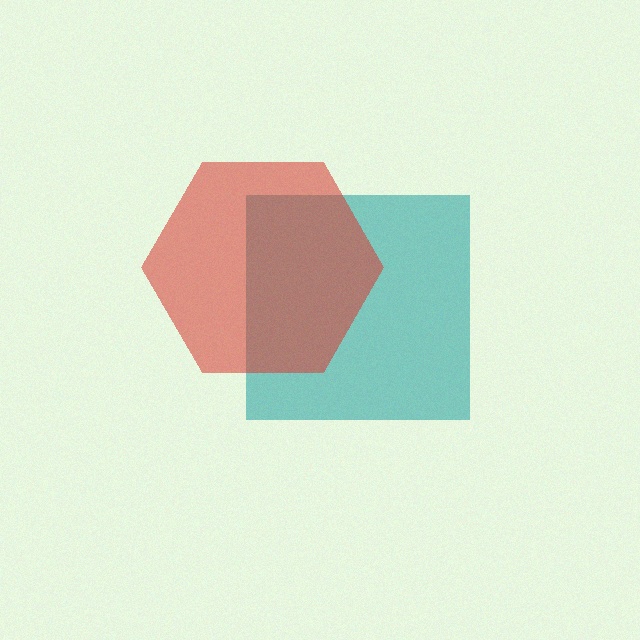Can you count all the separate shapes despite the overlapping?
Yes, there are 2 separate shapes.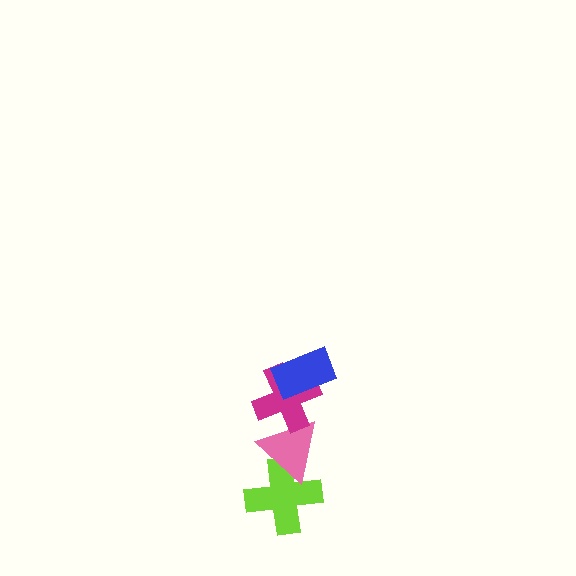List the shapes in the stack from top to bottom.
From top to bottom: the blue rectangle, the magenta cross, the pink triangle, the lime cross.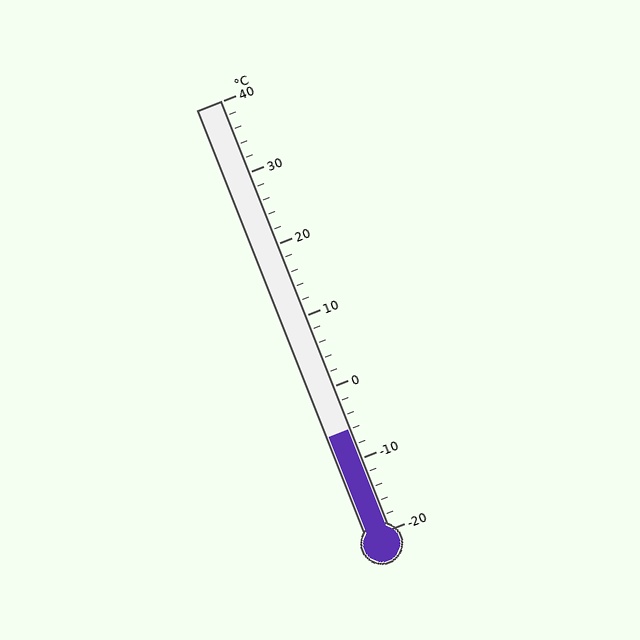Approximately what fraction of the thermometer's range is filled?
The thermometer is filled to approximately 25% of its range.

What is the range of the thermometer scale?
The thermometer scale ranges from -20°C to 40°C.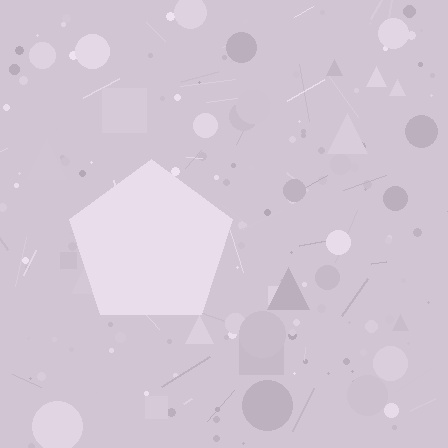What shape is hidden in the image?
A pentagon is hidden in the image.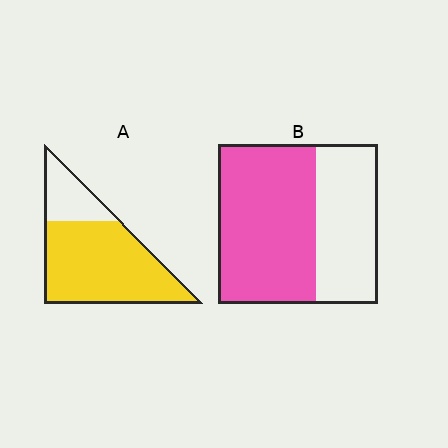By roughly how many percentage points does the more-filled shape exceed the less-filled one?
By roughly 15 percentage points (A over B).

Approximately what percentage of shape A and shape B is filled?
A is approximately 75% and B is approximately 60%.